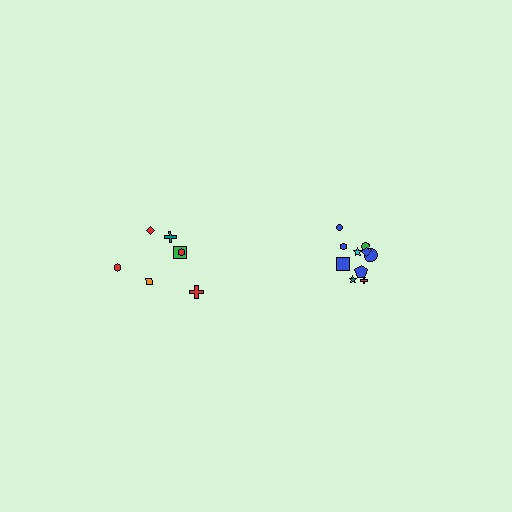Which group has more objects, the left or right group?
The right group.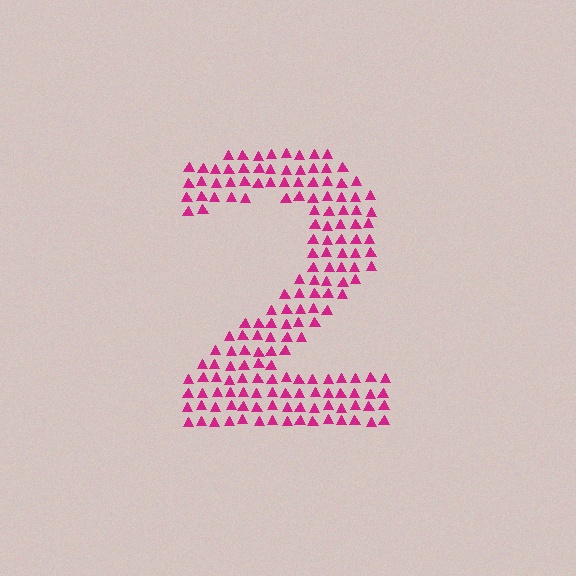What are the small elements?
The small elements are triangles.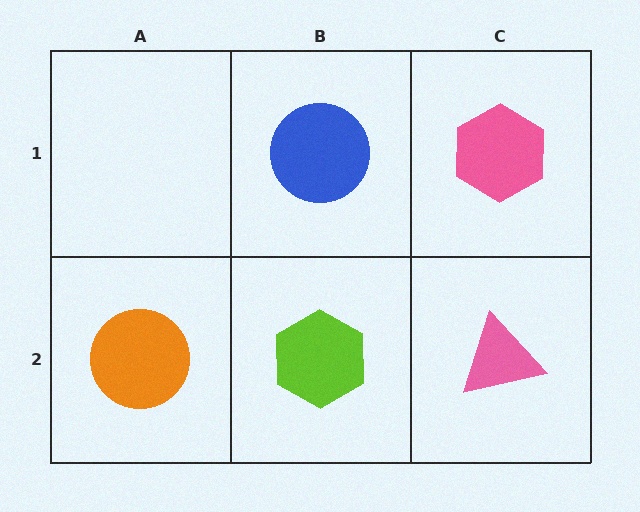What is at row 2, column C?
A pink triangle.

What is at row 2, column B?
A lime hexagon.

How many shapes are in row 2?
3 shapes.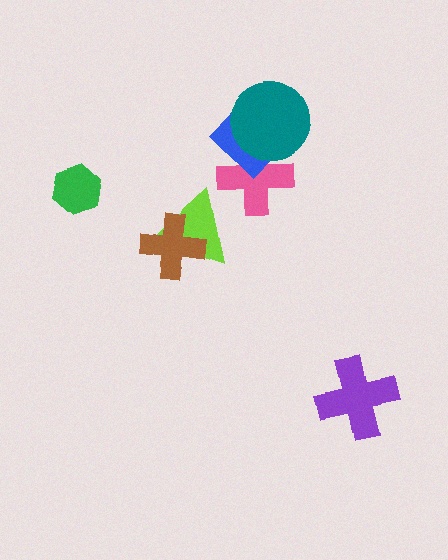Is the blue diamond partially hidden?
Yes, it is partially covered by another shape.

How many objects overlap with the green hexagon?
0 objects overlap with the green hexagon.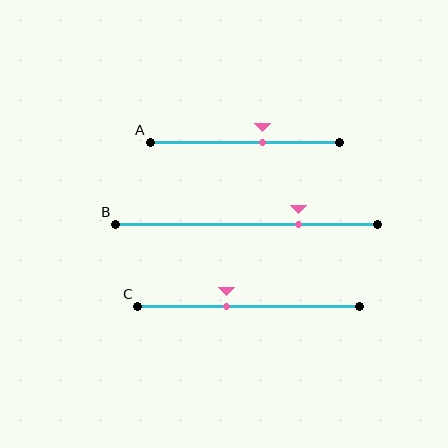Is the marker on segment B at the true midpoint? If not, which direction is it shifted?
No, the marker on segment B is shifted to the right by about 20% of the segment length.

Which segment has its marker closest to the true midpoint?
Segment A has its marker closest to the true midpoint.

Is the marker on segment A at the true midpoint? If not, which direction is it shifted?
No, the marker on segment A is shifted to the right by about 10% of the segment length.